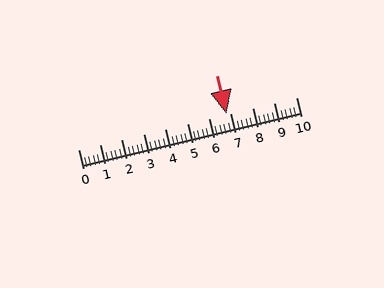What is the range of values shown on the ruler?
The ruler shows values from 0 to 10.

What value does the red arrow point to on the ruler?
The red arrow points to approximately 6.8.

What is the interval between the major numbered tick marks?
The major tick marks are spaced 1 units apart.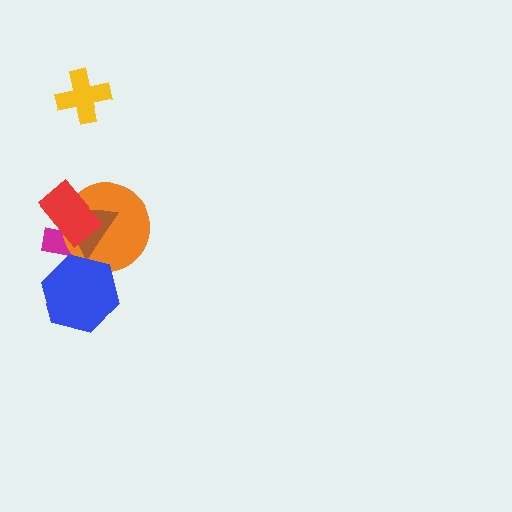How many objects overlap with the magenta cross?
4 objects overlap with the magenta cross.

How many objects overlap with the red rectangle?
3 objects overlap with the red rectangle.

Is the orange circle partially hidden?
Yes, it is partially covered by another shape.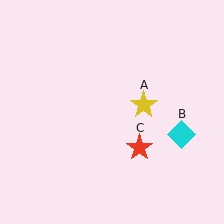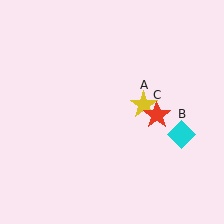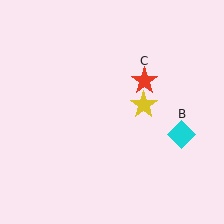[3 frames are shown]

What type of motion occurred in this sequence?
The red star (object C) rotated counterclockwise around the center of the scene.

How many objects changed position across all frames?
1 object changed position: red star (object C).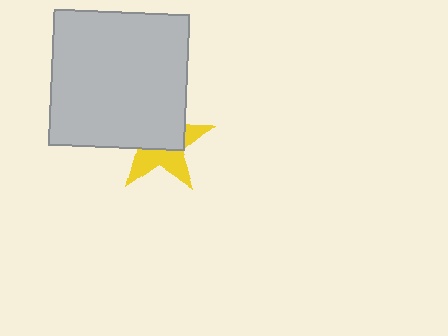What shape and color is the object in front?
The object in front is a light gray square.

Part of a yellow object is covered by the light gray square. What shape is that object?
It is a star.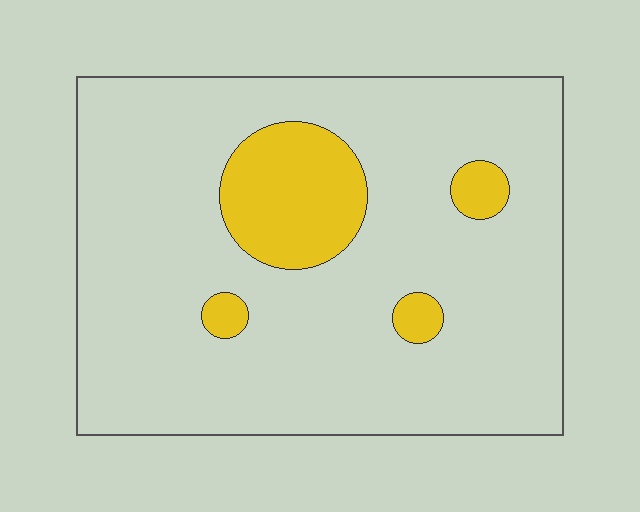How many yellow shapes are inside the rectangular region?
4.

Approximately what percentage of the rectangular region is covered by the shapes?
Approximately 15%.